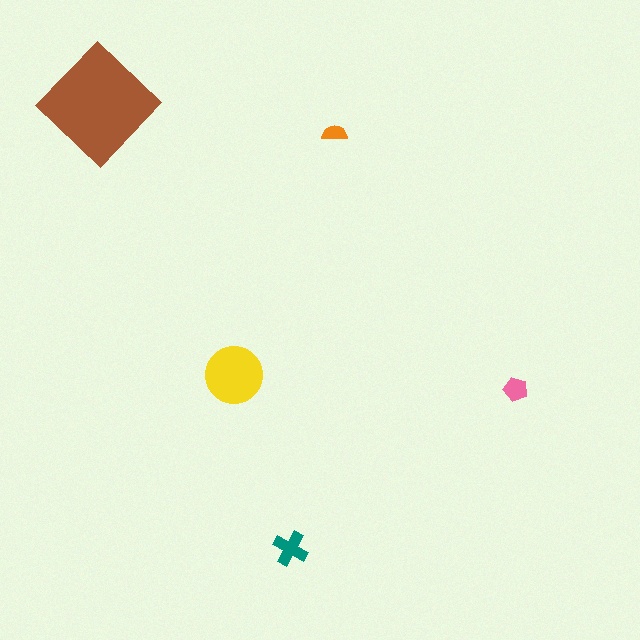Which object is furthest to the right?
The pink pentagon is rightmost.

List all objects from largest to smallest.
The brown diamond, the yellow circle, the teal cross, the pink pentagon, the orange semicircle.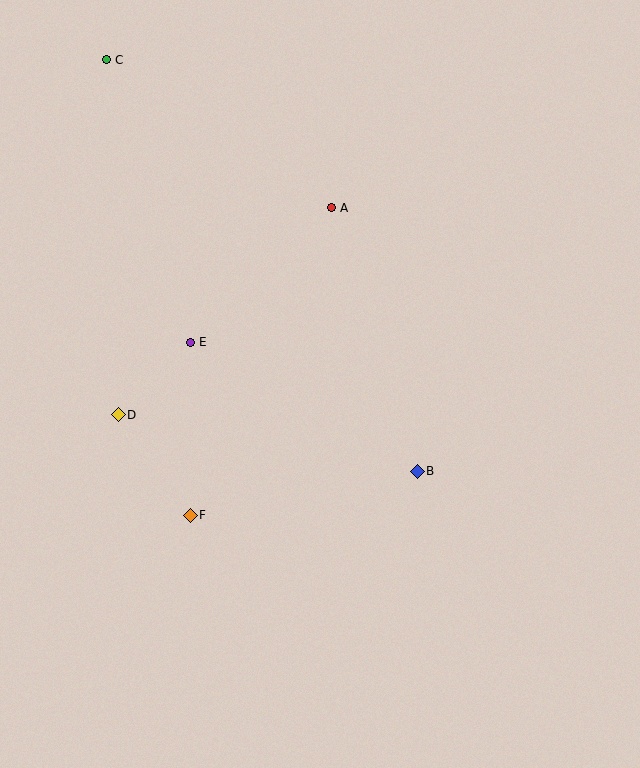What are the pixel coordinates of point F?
Point F is at (190, 515).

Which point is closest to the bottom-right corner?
Point B is closest to the bottom-right corner.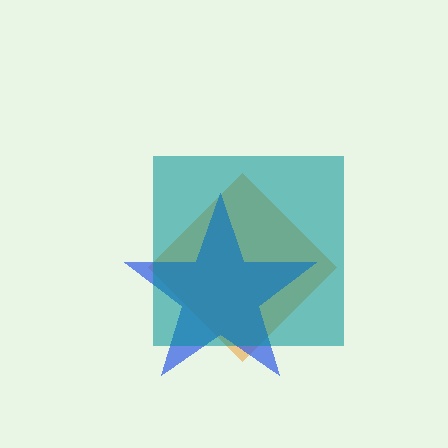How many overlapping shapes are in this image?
There are 3 overlapping shapes in the image.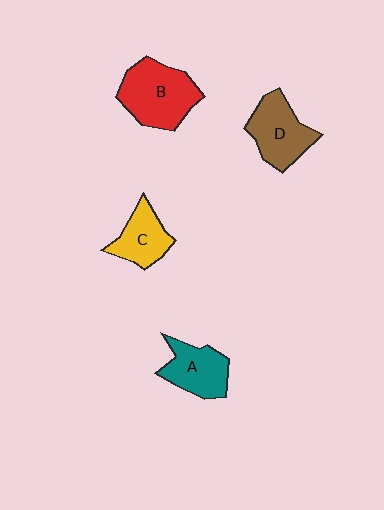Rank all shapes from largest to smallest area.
From largest to smallest: B (red), D (brown), A (teal), C (yellow).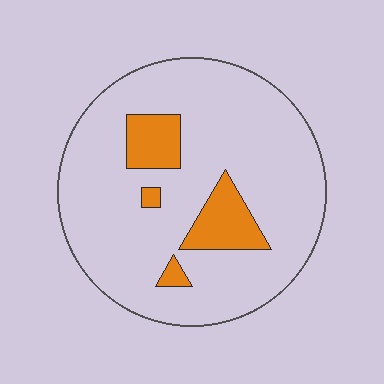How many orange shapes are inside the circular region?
4.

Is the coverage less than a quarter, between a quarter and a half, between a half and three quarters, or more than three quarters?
Less than a quarter.